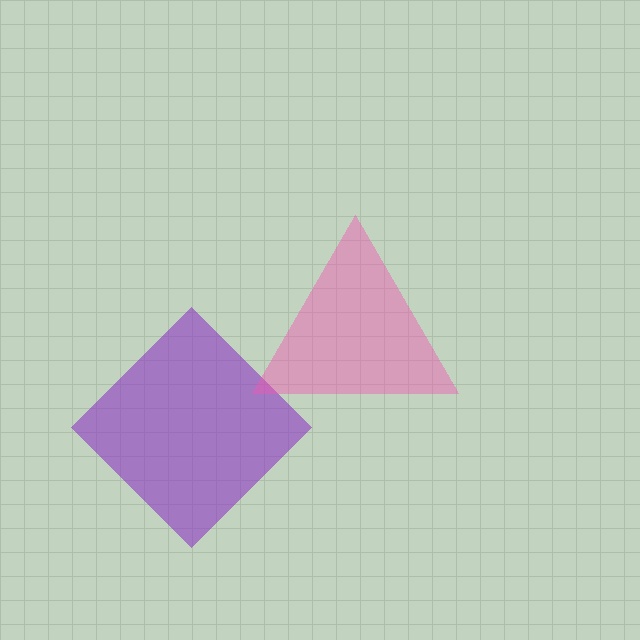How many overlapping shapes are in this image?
There are 2 overlapping shapes in the image.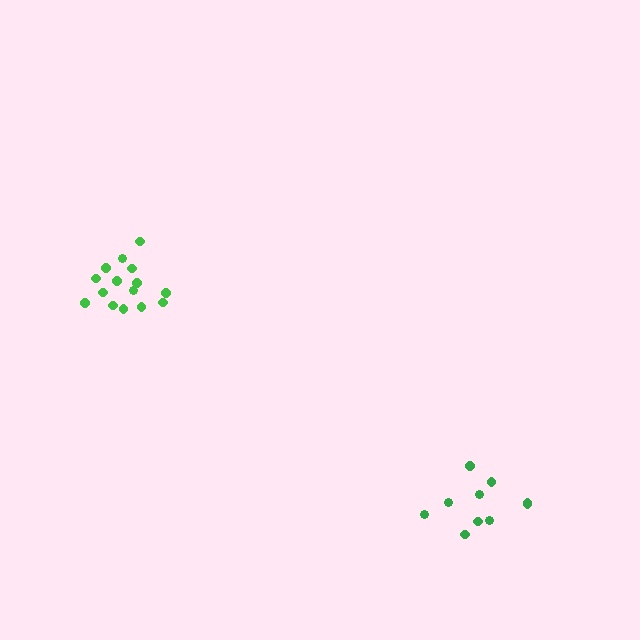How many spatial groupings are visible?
There are 2 spatial groupings.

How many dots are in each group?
Group 1: 15 dots, Group 2: 10 dots (25 total).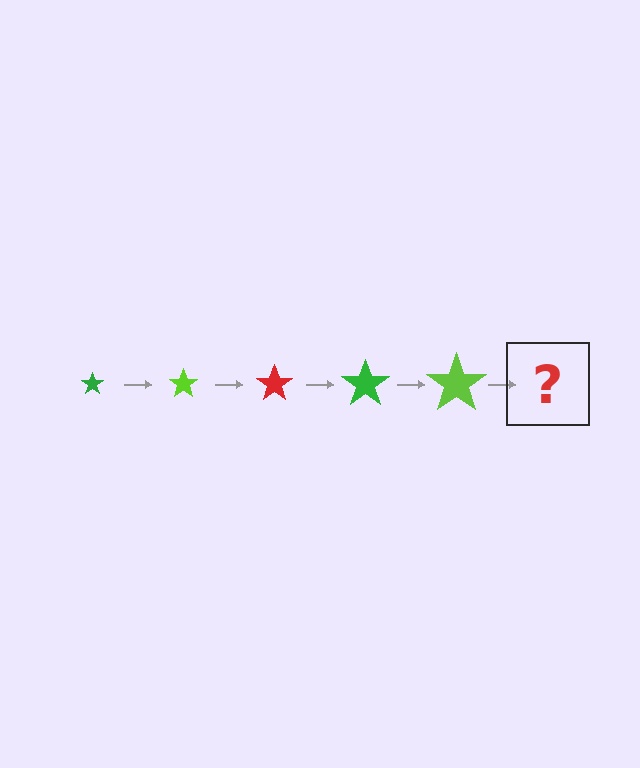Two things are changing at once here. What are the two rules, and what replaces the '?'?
The two rules are that the star grows larger each step and the color cycles through green, lime, and red. The '?' should be a red star, larger than the previous one.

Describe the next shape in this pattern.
It should be a red star, larger than the previous one.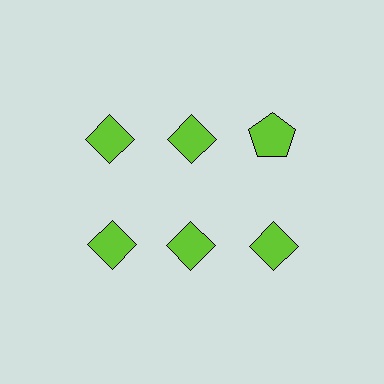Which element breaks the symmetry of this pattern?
The lime pentagon in the top row, center column breaks the symmetry. All other shapes are lime diamonds.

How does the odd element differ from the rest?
It has a different shape: pentagon instead of diamond.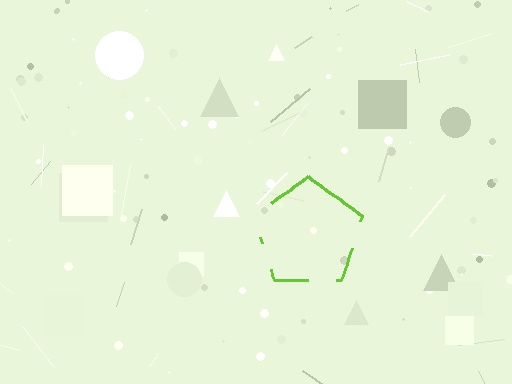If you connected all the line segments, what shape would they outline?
They would outline a pentagon.